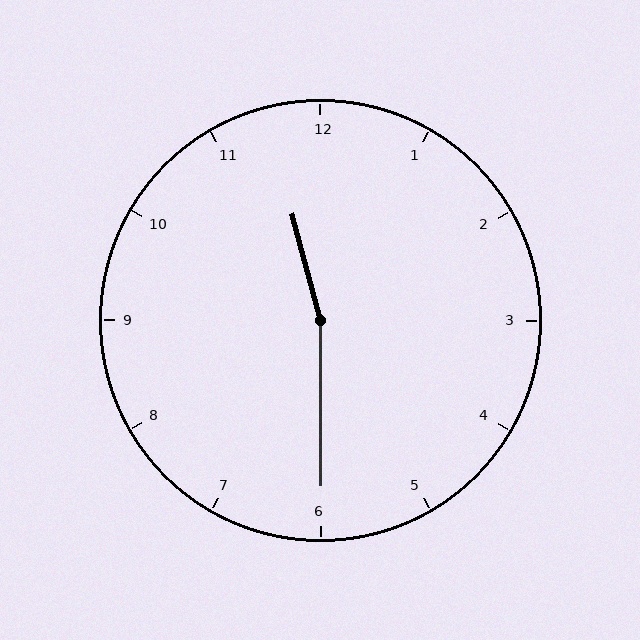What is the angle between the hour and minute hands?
Approximately 165 degrees.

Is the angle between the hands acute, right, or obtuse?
It is obtuse.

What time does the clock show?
11:30.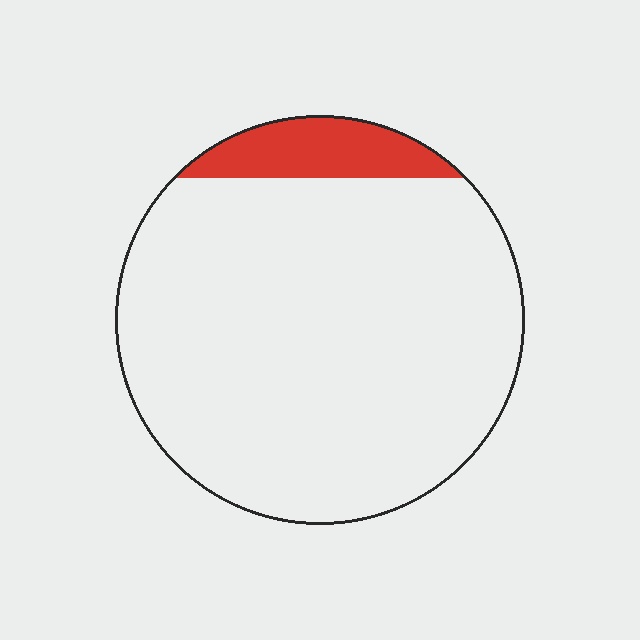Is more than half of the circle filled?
No.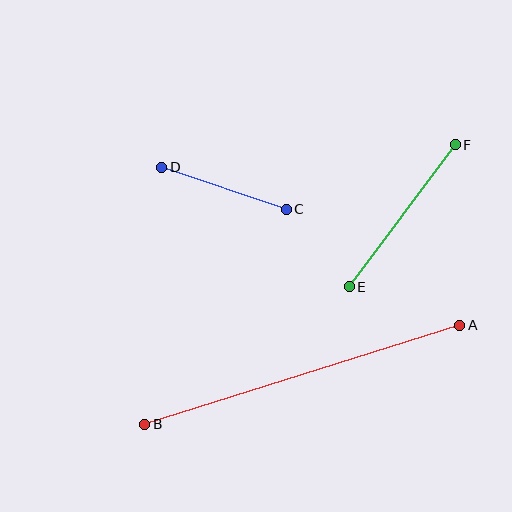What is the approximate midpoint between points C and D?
The midpoint is at approximately (224, 188) pixels.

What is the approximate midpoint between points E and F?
The midpoint is at approximately (402, 216) pixels.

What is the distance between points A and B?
The distance is approximately 330 pixels.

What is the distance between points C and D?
The distance is approximately 131 pixels.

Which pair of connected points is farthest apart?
Points A and B are farthest apart.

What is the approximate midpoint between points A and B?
The midpoint is at approximately (302, 375) pixels.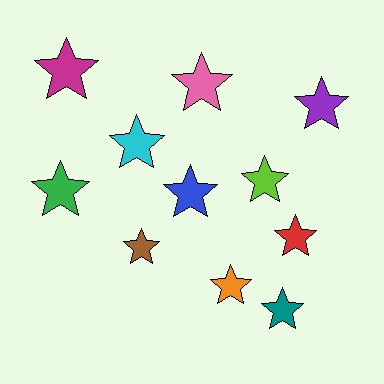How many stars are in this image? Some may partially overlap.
There are 11 stars.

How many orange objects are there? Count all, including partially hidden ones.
There is 1 orange object.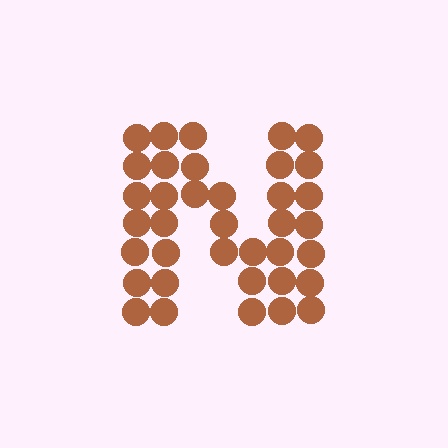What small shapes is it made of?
It is made of small circles.